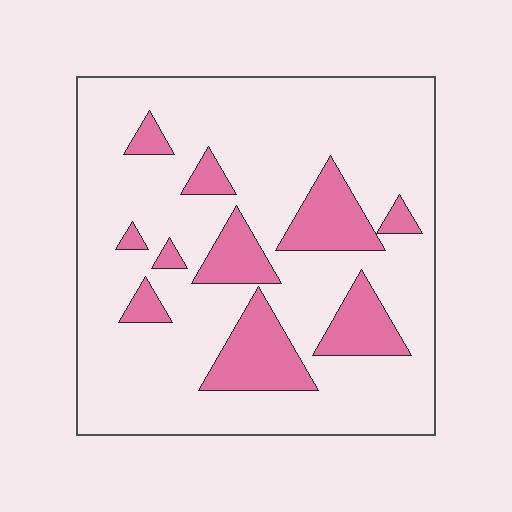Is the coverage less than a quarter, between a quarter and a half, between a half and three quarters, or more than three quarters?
Less than a quarter.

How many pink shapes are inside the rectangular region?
10.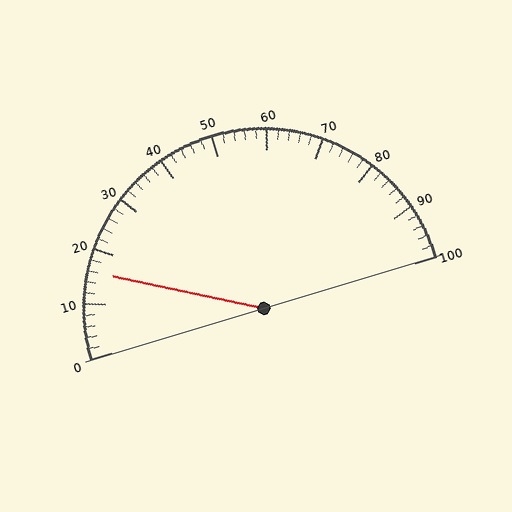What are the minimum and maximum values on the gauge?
The gauge ranges from 0 to 100.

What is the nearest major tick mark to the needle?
The nearest major tick mark is 20.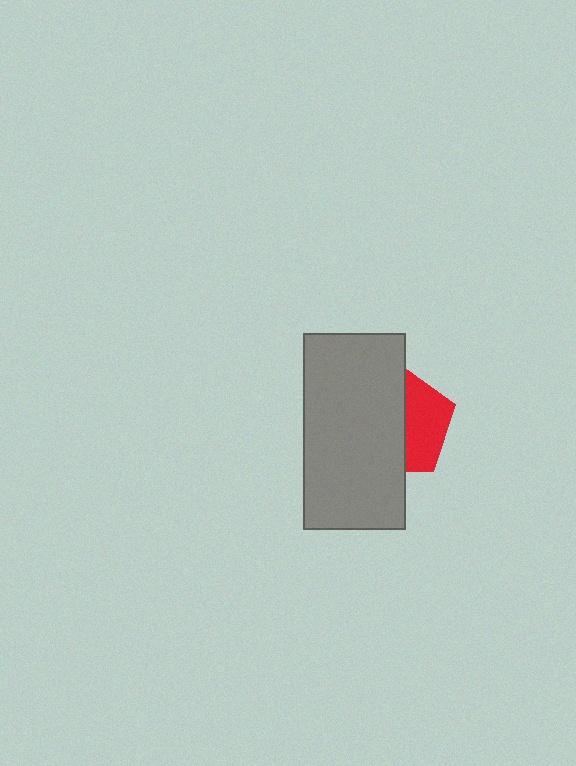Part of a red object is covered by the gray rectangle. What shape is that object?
It is a pentagon.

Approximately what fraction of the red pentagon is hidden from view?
Roughly 58% of the red pentagon is hidden behind the gray rectangle.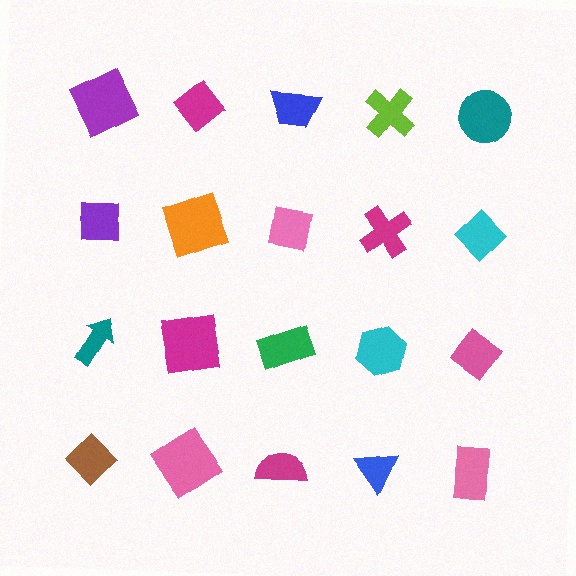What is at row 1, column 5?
A teal circle.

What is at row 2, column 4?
A magenta cross.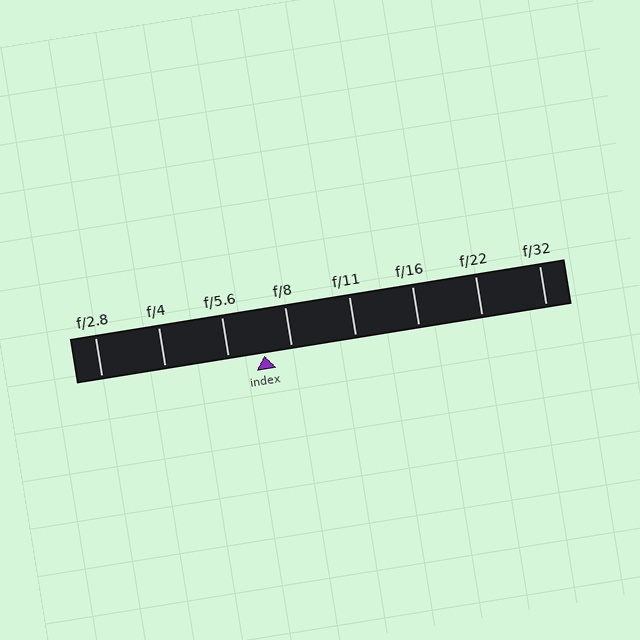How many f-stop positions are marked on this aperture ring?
There are 8 f-stop positions marked.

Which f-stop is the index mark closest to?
The index mark is closest to f/8.